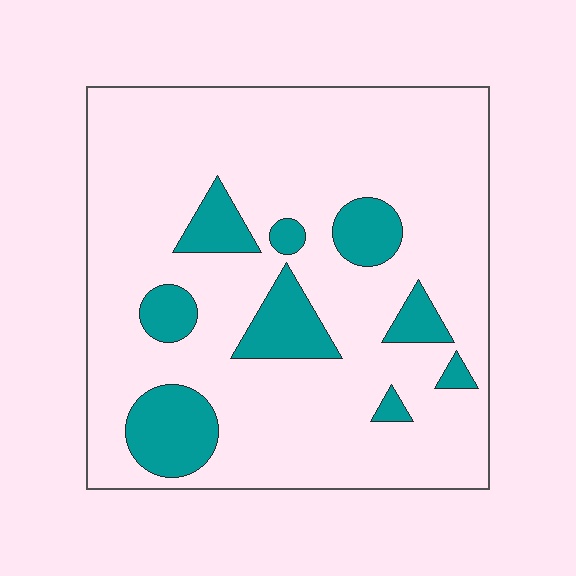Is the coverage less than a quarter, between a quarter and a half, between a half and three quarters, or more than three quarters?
Less than a quarter.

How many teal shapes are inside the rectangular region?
9.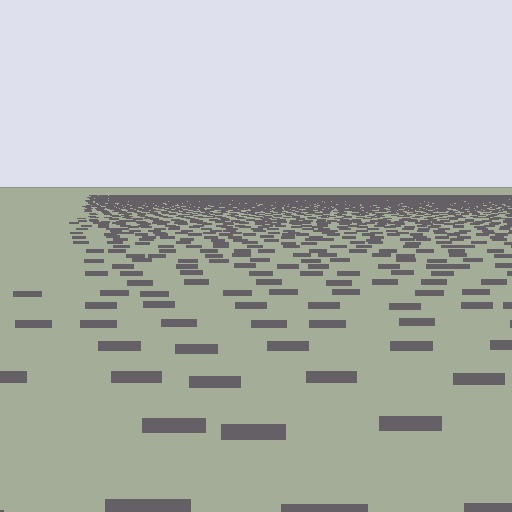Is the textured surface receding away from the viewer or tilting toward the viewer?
The surface is receding away from the viewer. Texture elements get smaller and denser toward the top.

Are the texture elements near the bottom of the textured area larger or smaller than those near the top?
Larger. Near the bottom, elements are closer to the viewer and appear at a bigger on-screen size.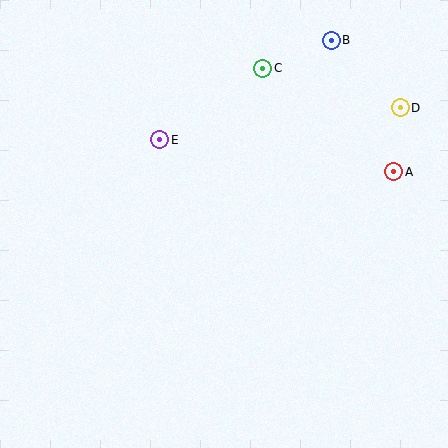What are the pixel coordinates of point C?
Point C is at (263, 68).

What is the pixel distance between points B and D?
The distance between B and D is 96 pixels.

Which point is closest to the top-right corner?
Point D is closest to the top-right corner.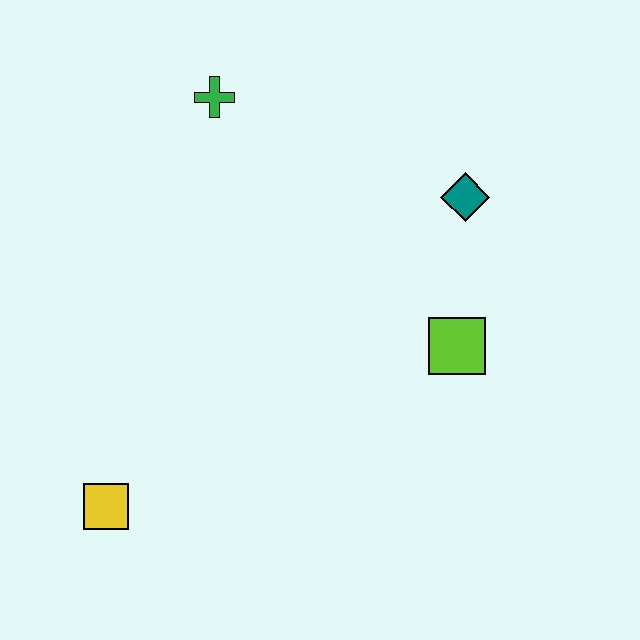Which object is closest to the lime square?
The teal diamond is closest to the lime square.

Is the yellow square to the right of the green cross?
No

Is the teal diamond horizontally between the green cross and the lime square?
No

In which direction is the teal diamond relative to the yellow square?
The teal diamond is to the right of the yellow square.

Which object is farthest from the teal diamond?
The yellow square is farthest from the teal diamond.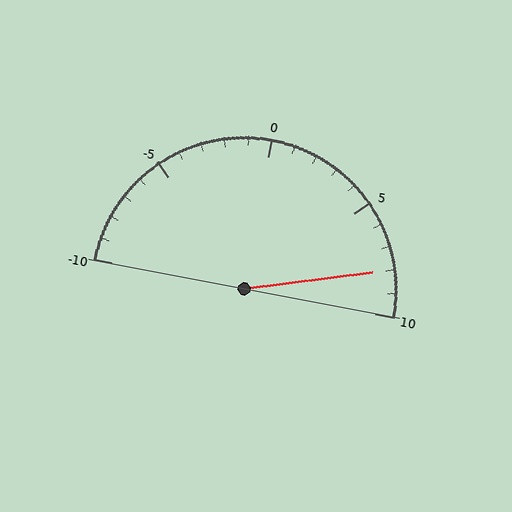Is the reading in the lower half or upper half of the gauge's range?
The reading is in the upper half of the range (-10 to 10).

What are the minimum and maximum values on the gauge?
The gauge ranges from -10 to 10.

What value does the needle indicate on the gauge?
The needle indicates approximately 8.